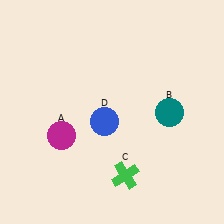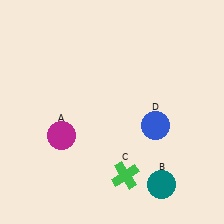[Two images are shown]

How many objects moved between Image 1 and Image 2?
2 objects moved between the two images.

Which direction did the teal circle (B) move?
The teal circle (B) moved down.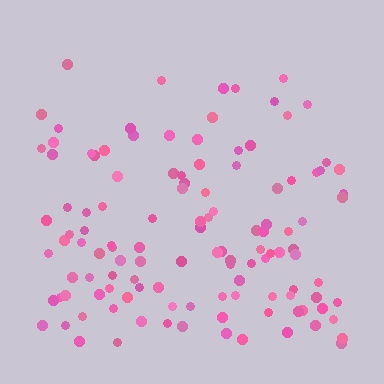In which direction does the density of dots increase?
From top to bottom, with the bottom side densest.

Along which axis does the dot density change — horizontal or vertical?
Vertical.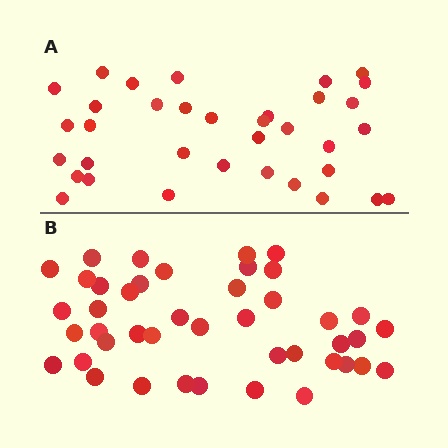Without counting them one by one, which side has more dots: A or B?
Region B (the bottom region) has more dots.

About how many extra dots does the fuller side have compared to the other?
Region B has roughly 8 or so more dots than region A.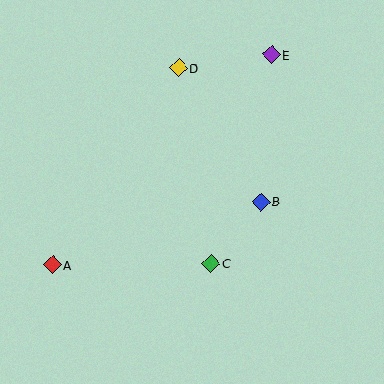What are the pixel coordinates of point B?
Point B is at (261, 202).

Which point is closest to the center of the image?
Point B at (261, 202) is closest to the center.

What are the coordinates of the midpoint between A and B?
The midpoint between A and B is at (156, 233).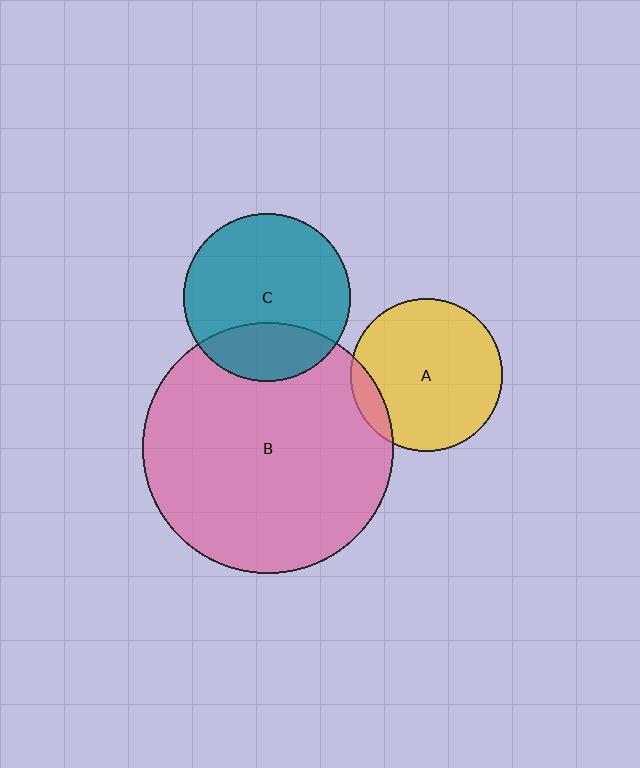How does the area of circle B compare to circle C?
Approximately 2.3 times.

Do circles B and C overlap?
Yes.